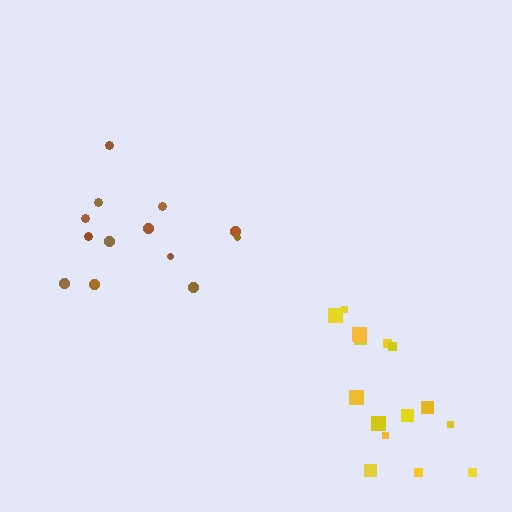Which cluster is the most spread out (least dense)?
Brown.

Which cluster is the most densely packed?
Yellow.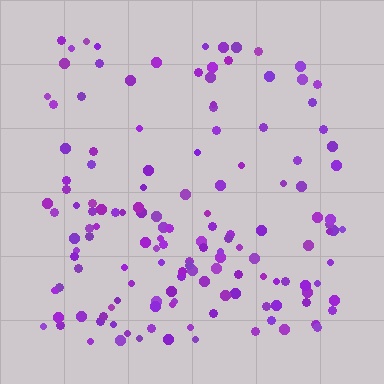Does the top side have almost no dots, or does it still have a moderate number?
Still a moderate number, just noticeably fewer than the bottom.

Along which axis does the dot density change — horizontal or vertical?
Vertical.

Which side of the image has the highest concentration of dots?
The bottom.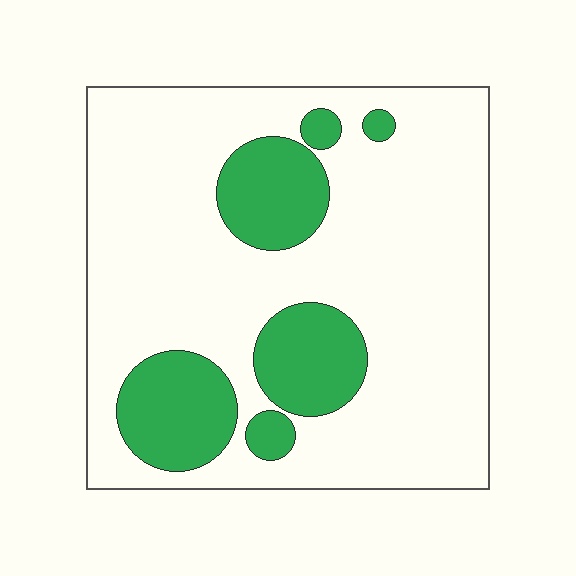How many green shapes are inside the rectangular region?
6.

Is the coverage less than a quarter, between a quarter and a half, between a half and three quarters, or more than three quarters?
Less than a quarter.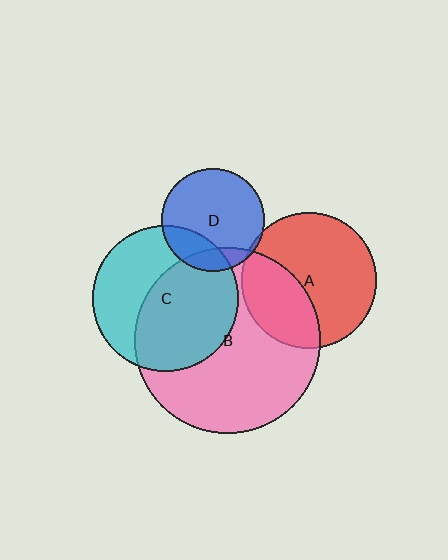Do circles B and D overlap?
Yes.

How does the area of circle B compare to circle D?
Approximately 3.3 times.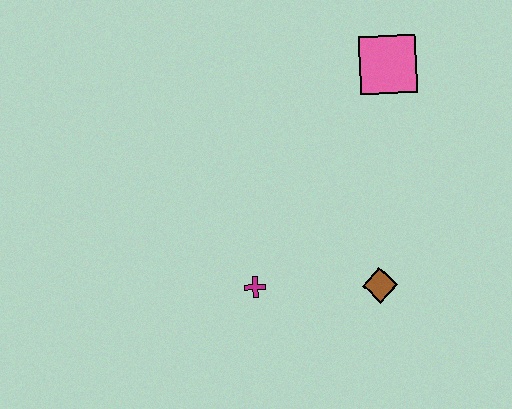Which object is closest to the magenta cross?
The brown diamond is closest to the magenta cross.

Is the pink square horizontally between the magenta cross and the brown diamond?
No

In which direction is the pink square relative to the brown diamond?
The pink square is above the brown diamond.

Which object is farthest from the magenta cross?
The pink square is farthest from the magenta cross.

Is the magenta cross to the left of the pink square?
Yes